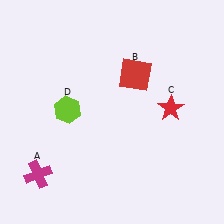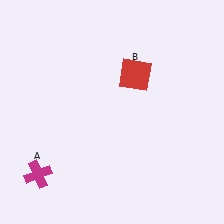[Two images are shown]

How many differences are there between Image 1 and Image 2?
There are 2 differences between the two images.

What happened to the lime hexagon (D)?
The lime hexagon (D) was removed in Image 2. It was in the top-left area of Image 1.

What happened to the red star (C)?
The red star (C) was removed in Image 2. It was in the top-right area of Image 1.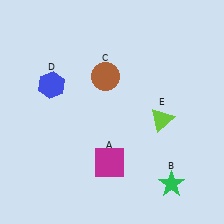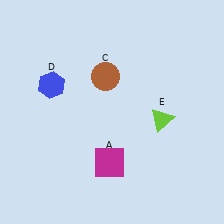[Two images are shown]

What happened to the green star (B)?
The green star (B) was removed in Image 2. It was in the bottom-right area of Image 1.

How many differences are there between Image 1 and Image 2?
There is 1 difference between the two images.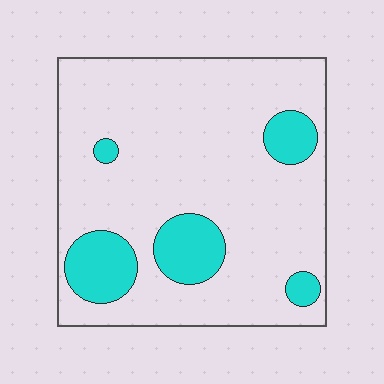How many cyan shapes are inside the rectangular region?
5.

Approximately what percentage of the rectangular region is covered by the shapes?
Approximately 15%.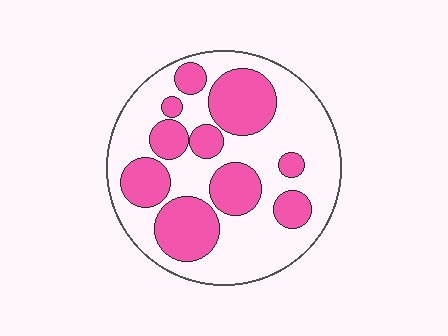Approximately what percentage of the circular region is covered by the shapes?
Approximately 40%.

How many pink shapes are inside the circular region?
10.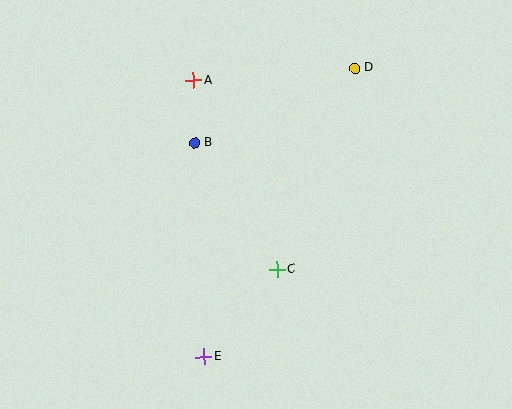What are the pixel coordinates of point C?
Point C is at (277, 269).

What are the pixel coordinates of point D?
Point D is at (354, 68).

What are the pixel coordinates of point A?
Point A is at (193, 80).